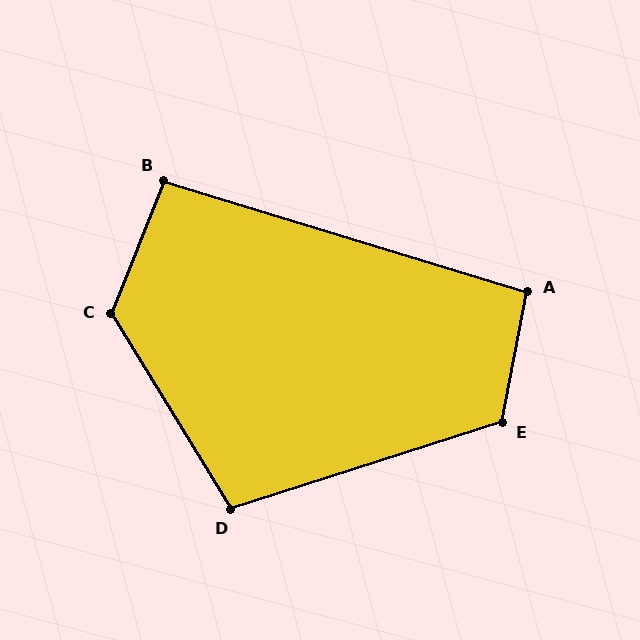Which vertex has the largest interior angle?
C, at approximately 127 degrees.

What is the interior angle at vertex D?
Approximately 104 degrees (obtuse).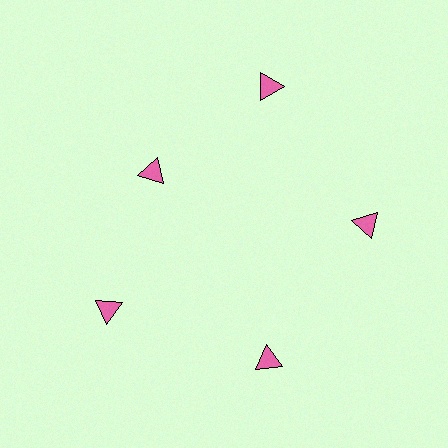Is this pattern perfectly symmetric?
No. The 5 pink triangles are arranged in a ring, but one element near the 10 o'clock position is pulled inward toward the center, breaking the 5-fold rotational symmetry.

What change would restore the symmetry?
The symmetry would be restored by moving it outward, back onto the ring so that all 5 triangles sit at equal angles and equal distance from the center.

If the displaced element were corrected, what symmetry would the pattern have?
It would have 5-fold rotational symmetry — the pattern would map onto itself every 72 degrees.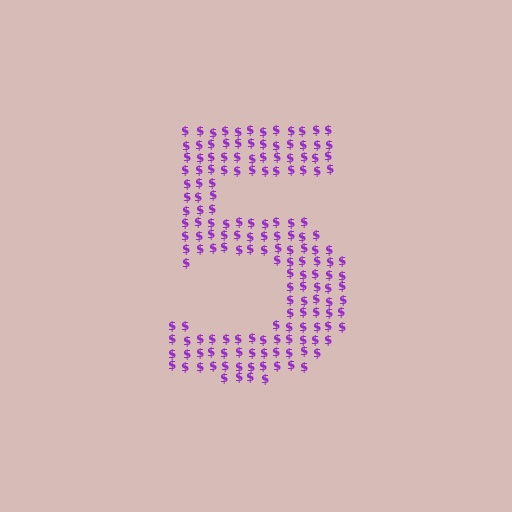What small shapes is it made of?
It is made of small dollar signs.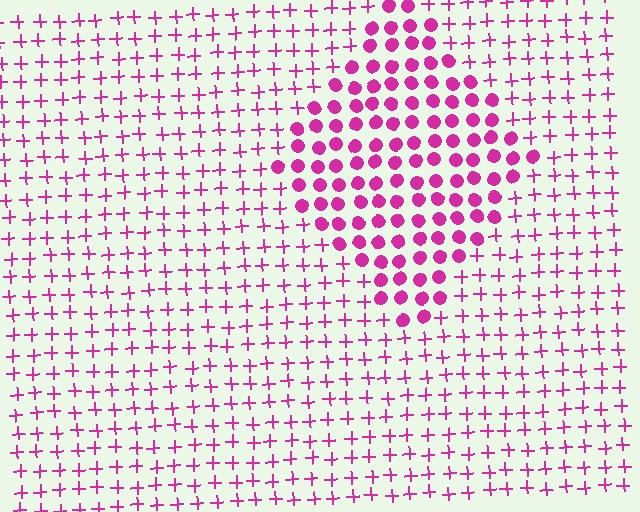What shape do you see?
I see a diamond.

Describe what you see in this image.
The image is filled with small magenta elements arranged in a uniform grid. A diamond-shaped region contains circles, while the surrounding area contains plus signs. The boundary is defined purely by the change in element shape.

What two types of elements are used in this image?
The image uses circles inside the diamond region and plus signs outside it.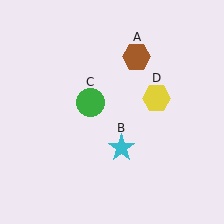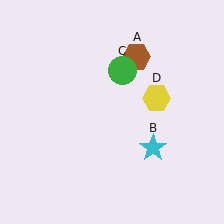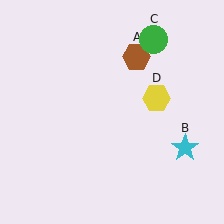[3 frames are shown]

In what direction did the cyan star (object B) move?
The cyan star (object B) moved right.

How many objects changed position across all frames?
2 objects changed position: cyan star (object B), green circle (object C).